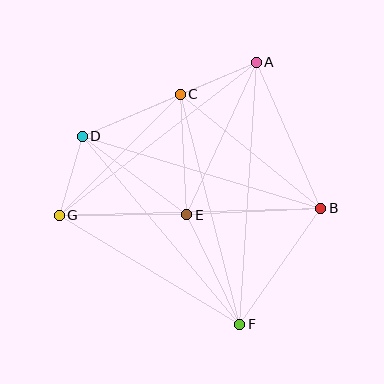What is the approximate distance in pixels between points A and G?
The distance between A and G is approximately 249 pixels.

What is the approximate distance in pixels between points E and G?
The distance between E and G is approximately 127 pixels.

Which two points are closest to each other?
Points D and G are closest to each other.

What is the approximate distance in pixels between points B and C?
The distance between B and C is approximately 181 pixels.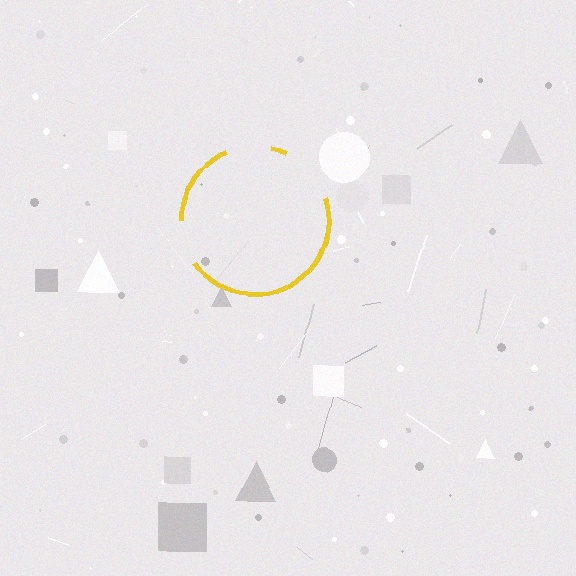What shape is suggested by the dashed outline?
The dashed outline suggests a circle.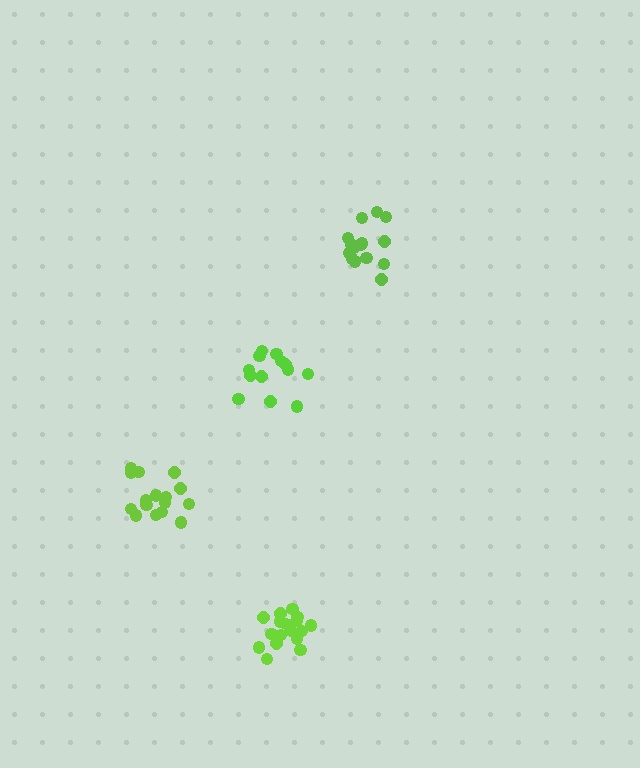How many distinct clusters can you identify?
There are 4 distinct clusters.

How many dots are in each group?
Group 1: 13 dots, Group 2: 16 dots, Group 3: 17 dots, Group 4: 15 dots (61 total).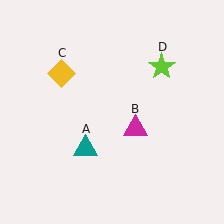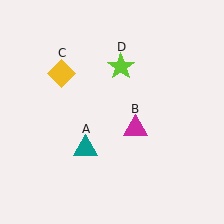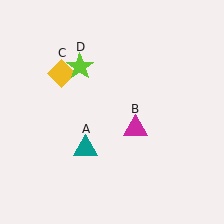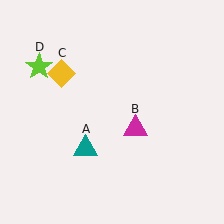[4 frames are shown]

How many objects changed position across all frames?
1 object changed position: lime star (object D).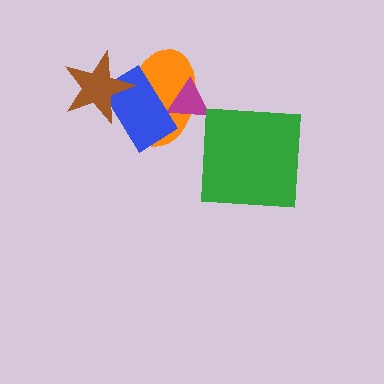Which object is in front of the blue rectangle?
The brown star is in front of the blue rectangle.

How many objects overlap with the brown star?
2 objects overlap with the brown star.